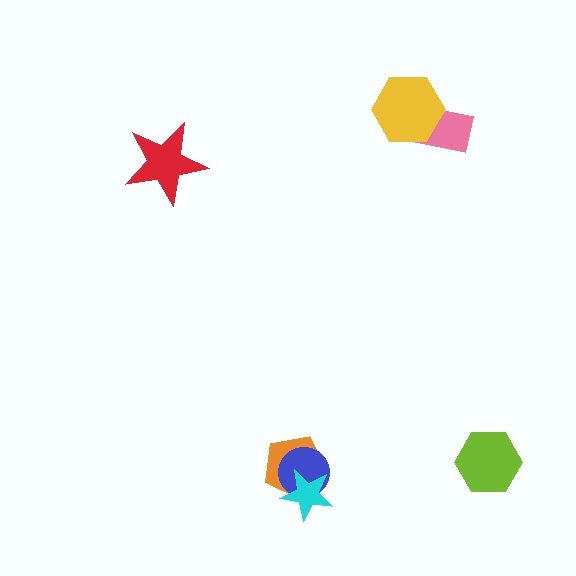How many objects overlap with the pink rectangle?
1 object overlaps with the pink rectangle.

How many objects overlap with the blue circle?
2 objects overlap with the blue circle.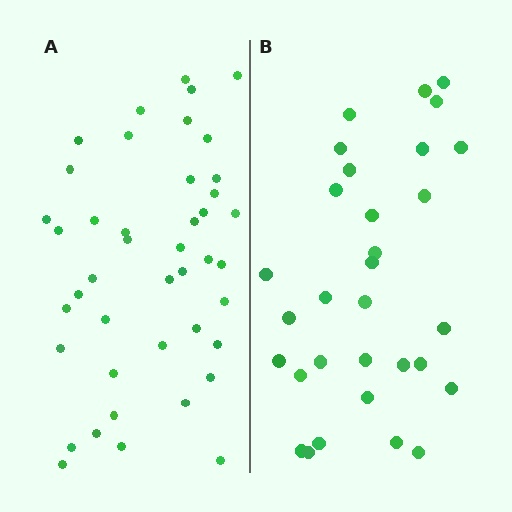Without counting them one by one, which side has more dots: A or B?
Region A (the left region) has more dots.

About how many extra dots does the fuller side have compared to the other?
Region A has roughly 12 or so more dots than region B.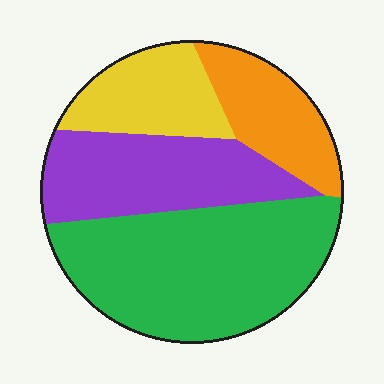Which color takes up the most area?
Green, at roughly 45%.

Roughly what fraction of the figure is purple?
Purple takes up between a quarter and a half of the figure.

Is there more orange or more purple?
Purple.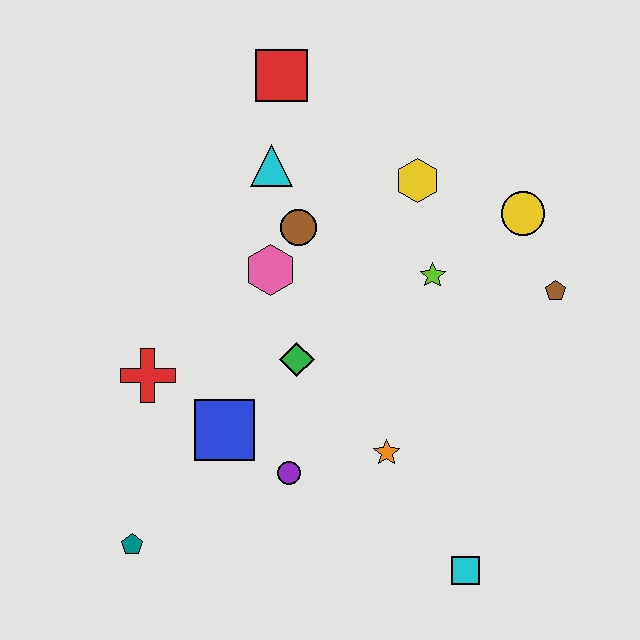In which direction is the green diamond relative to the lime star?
The green diamond is to the left of the lime star.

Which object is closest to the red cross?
The blue square is closest to the red cross.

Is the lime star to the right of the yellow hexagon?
Yes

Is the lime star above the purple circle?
Yes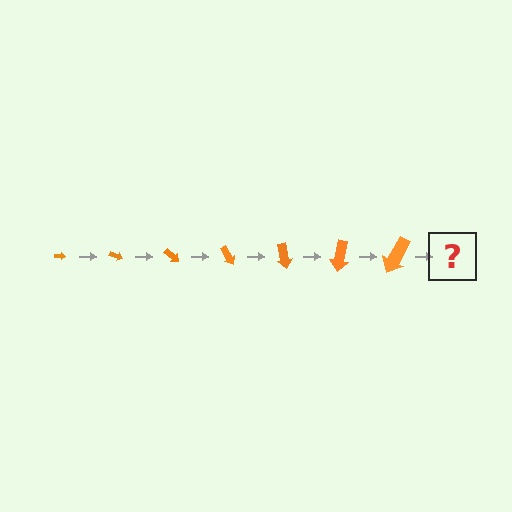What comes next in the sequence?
The next element should be an arrow, larger than the previous one and rotated 140 degrees from the start.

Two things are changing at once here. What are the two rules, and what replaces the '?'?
The two rules are that the arrow grows larger each step and it rotates 20 degrees each step. The '?' should be an arrow, larger than the previous one and rotated 140 degrees from the start.